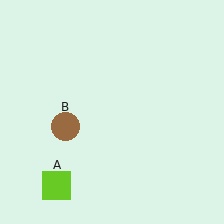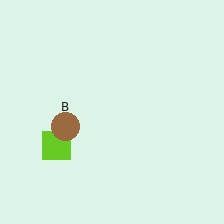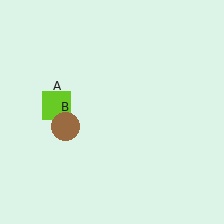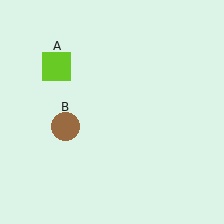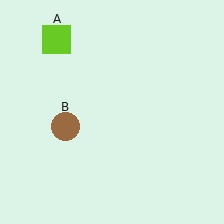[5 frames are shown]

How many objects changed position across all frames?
1 object changed position: lime square (object A).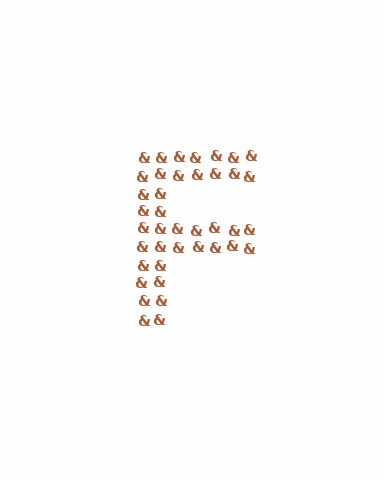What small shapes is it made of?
It is made of small ampersands.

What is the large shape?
The large shape is the letter F.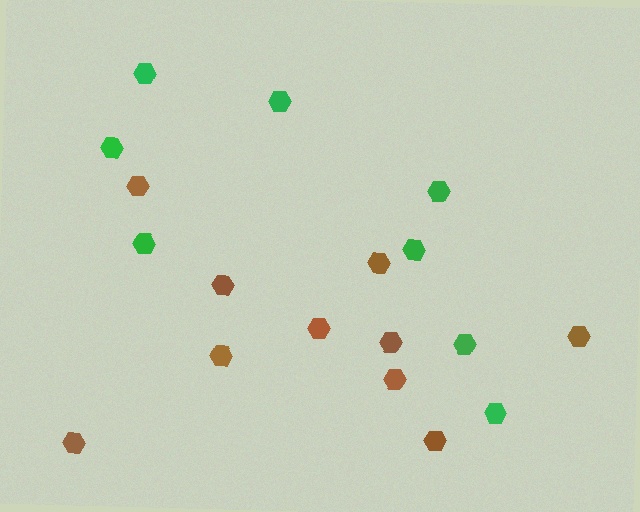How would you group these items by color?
There are 2 groups: one group of green hexagons (8) and one group of brown hexagons (10).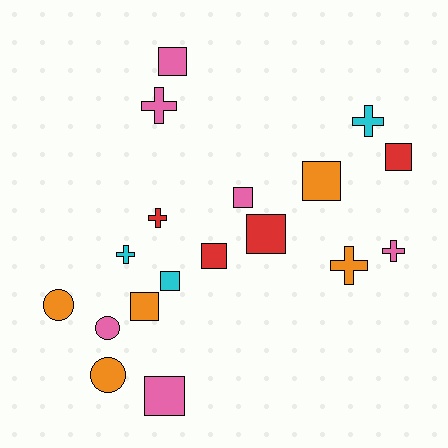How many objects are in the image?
There are 18 objects.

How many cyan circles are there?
There are no cyan circles.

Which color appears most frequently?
Pink, with 6 objects.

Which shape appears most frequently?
Square, with 9 objects.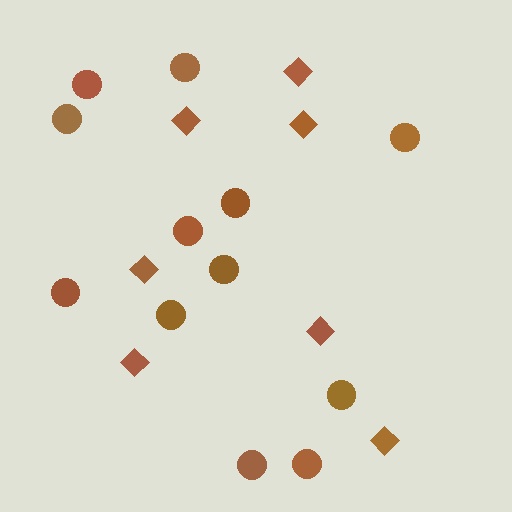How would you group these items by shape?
There are 2 groups: one group of diamonds (7) and one group of circles (12).